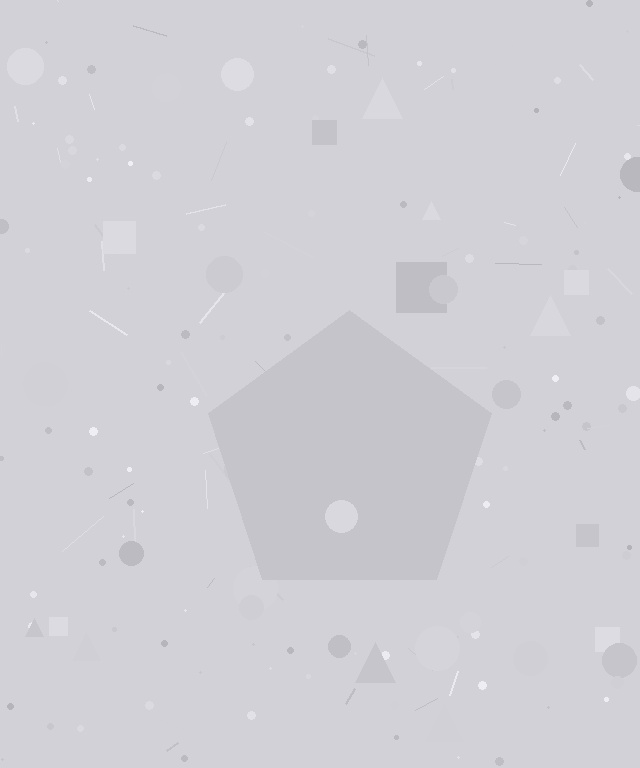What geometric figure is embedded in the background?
A pentagon is embedded in the background.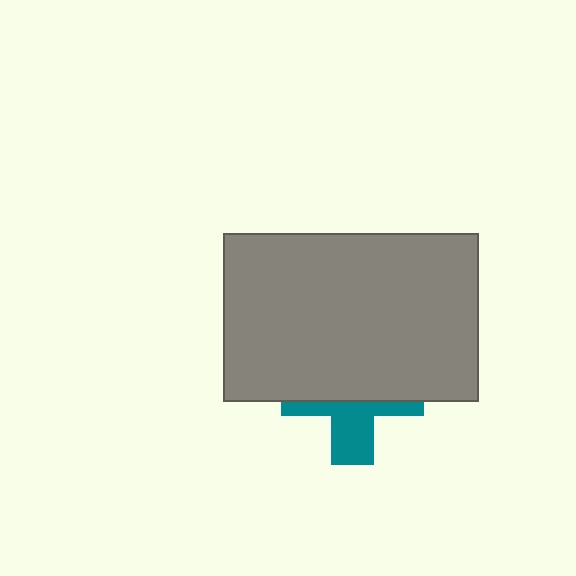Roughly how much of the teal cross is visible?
A small part of it is visible (roughly 39%).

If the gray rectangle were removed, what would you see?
You would see the complete teal cross.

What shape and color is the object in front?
The object in front is a gray rectangle.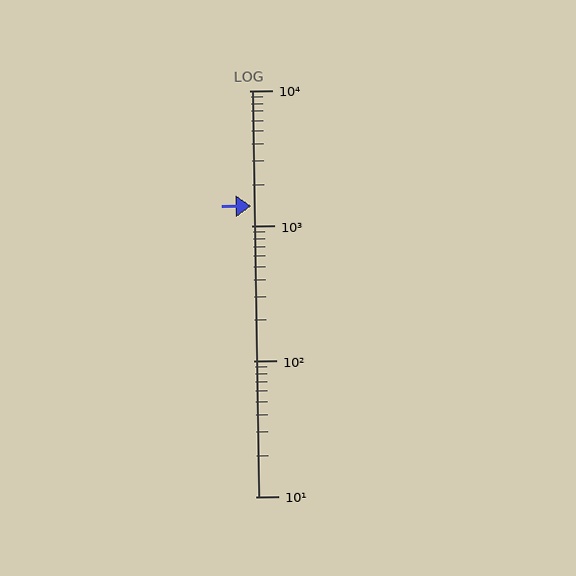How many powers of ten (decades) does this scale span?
The scale spans 3 decades, from 10 to 10000.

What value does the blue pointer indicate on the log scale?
The pointer indicates approximately 1400.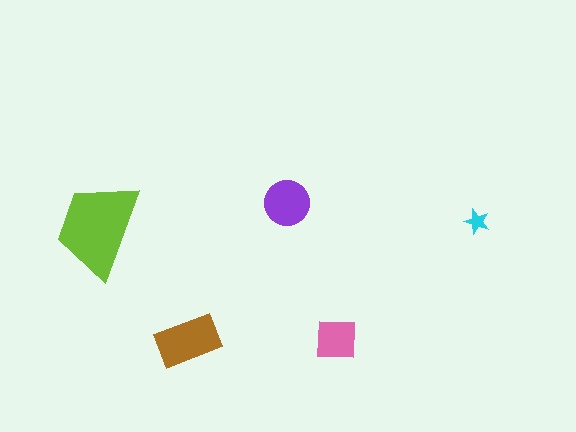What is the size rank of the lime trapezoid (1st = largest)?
1st.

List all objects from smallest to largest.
The cyan star, the pink square, the purple circle, the brown rectangle, the lime trapezoid.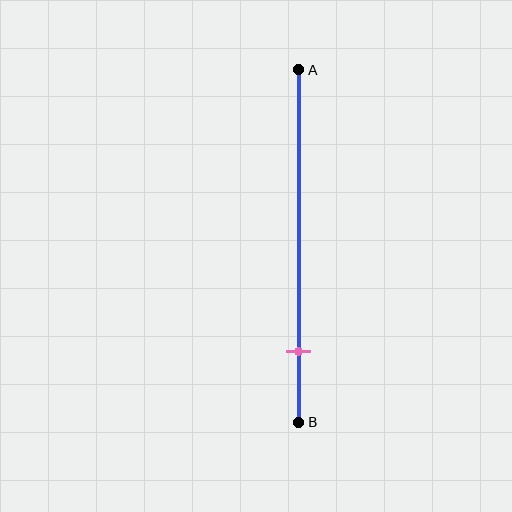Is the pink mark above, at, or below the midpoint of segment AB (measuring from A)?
The pink mark is below the midpoint of segment AB.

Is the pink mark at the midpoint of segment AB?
No, the mark is at about 80% from A, not at the 50% midpoint.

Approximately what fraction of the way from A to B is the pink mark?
The pink mark is approximately 80% of the way from A to B.